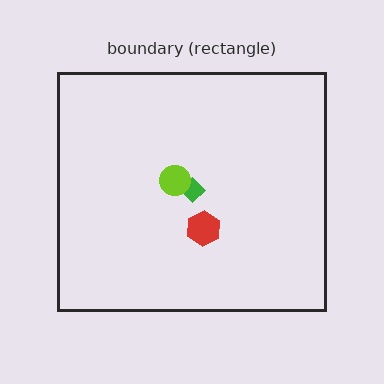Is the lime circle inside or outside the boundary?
Inside.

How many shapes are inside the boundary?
3 inside, 0 outside.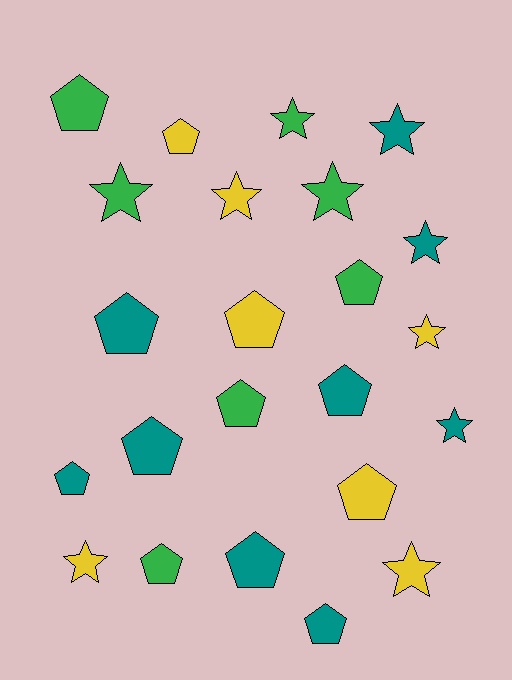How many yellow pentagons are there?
There are 3 yellow pentagons.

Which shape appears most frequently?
Pentagon, with 13 objects.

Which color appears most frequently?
Teal, with 9 objects.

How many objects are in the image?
There are 23 objects.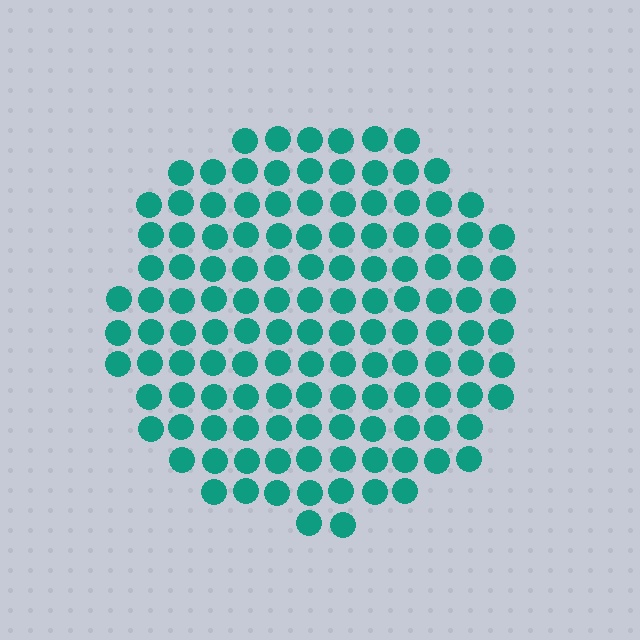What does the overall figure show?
The overall figure shows a circle.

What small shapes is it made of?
It is made of small circles.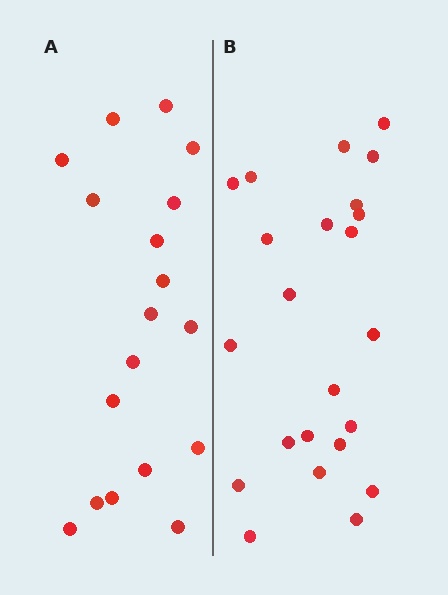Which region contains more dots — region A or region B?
Region B (the right region) has more dots.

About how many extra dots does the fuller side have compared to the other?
Region B has about 5 more dots than region A.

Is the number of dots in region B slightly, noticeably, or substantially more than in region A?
Region B has noticeably more, but not dramatically so. The ratio is roughly 1.3 to 1.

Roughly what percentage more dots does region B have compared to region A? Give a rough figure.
About 30% more.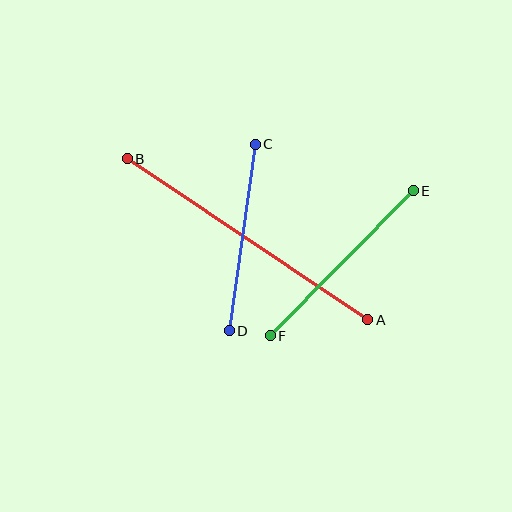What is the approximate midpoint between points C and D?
The midpoint is at approximately (242, 238) pixels.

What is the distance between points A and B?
The distance is approximately 290 pixels.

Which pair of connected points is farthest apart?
Points A and B are farthest apart.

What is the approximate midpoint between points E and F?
The midpoint is at approximately (342, 263) pixels.